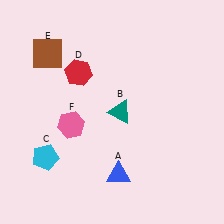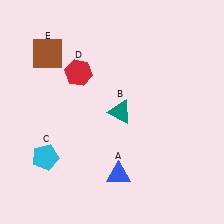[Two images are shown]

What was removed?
The pink hexagon (F) was removed in Image 2.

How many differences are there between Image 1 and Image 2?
There is 1 difference between the two images.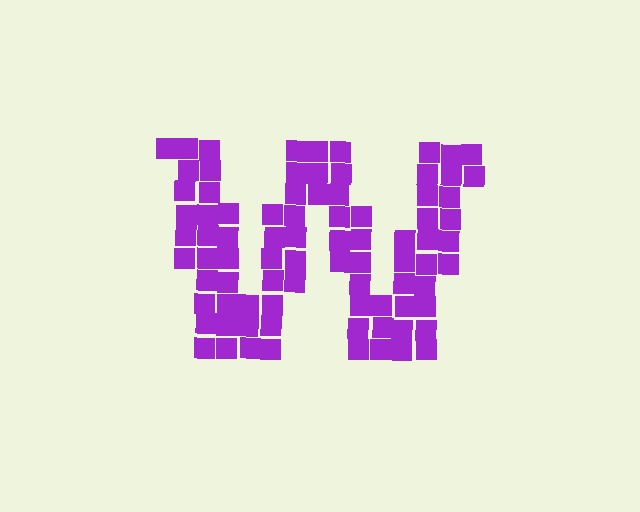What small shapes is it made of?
It is made of small squares.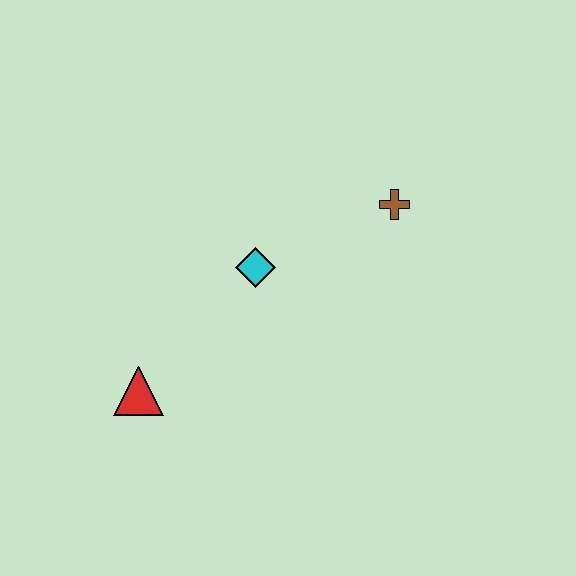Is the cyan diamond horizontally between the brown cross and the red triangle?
Yes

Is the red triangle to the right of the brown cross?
No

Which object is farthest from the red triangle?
The brown cross is farthest from the red triangle.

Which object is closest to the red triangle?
The cyan diamond is closest to the red triangle.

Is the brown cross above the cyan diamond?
Yes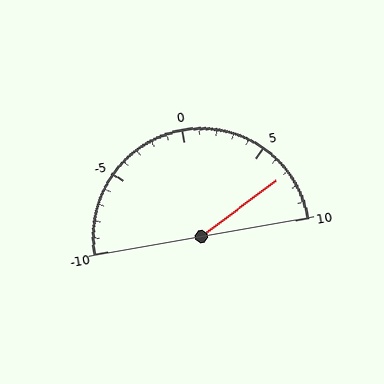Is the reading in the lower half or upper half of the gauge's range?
The reading is in the upper half of the range (-10 to 10).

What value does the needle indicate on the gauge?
The needle indicates approximately 7.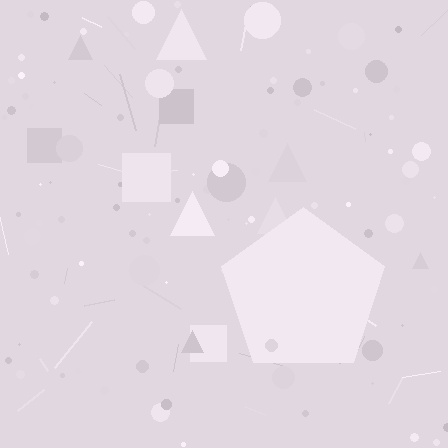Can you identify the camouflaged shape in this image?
The camouflaged shape is a pentagon.